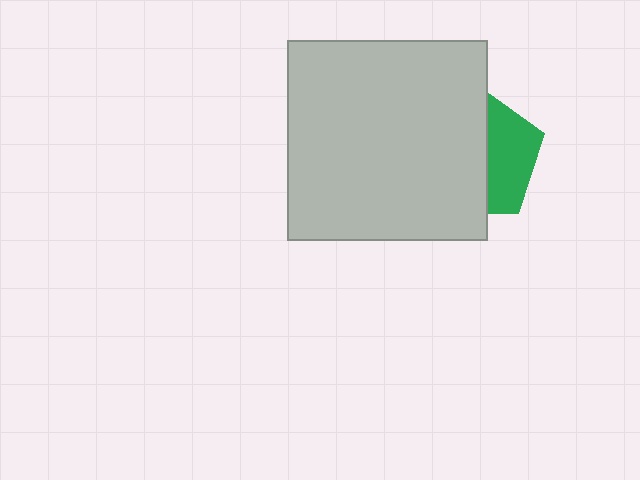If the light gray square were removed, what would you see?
You would see the complete green pentagon.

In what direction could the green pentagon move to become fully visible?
The green pentagon could move right. That would shift it out from behind the light gray square entirely.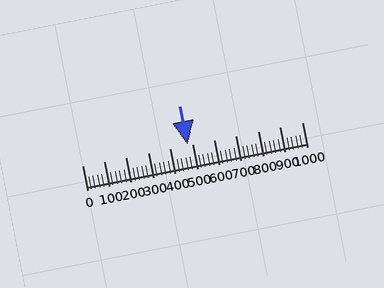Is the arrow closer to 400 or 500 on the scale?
The arrow is closer to 500.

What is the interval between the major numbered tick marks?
The major tick marks are spaced 100 units apart.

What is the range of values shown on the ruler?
The ruler shows values from 0 to 1000.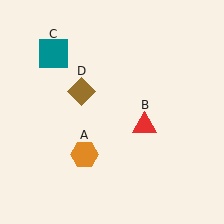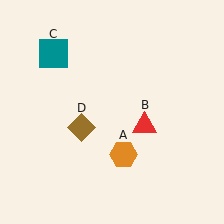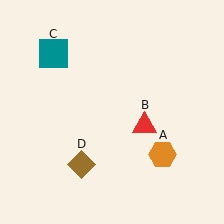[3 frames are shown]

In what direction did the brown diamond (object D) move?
The brown diamond (object D) moved down.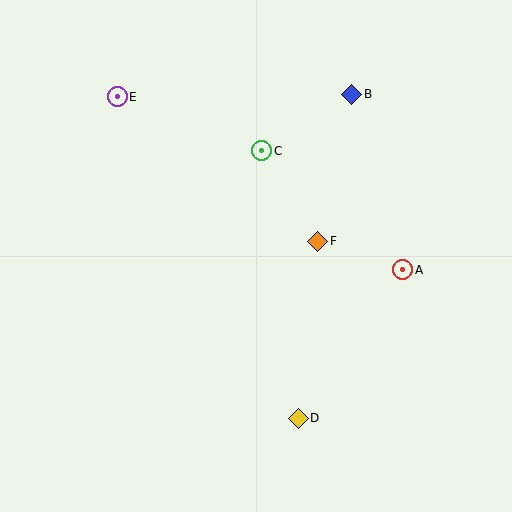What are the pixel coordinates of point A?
Point A is at (403, 270).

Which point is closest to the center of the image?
Point F at (318, 241) is closest to the center.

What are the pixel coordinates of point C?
Point C is at (262, 151).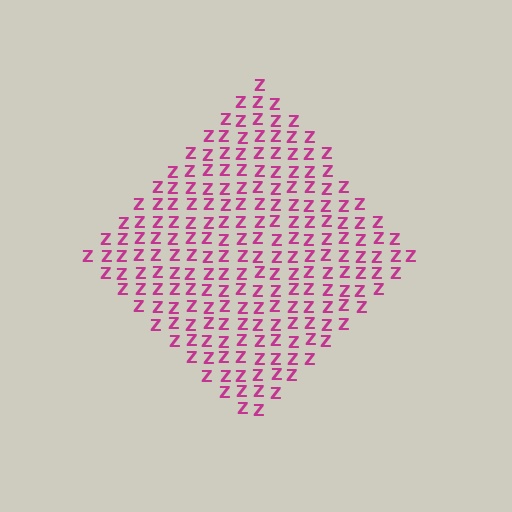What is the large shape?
The large shape is a diamond.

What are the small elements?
The small elements are letter Z's.